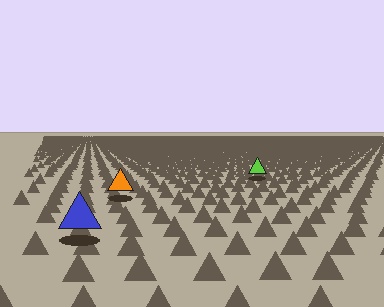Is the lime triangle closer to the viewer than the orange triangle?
No. The orange triangle is closer — you can tell from the texture gradient: the ground texture is coarser near it.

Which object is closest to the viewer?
The blue triangle is closest. The texture marks near it are larger and more spread out.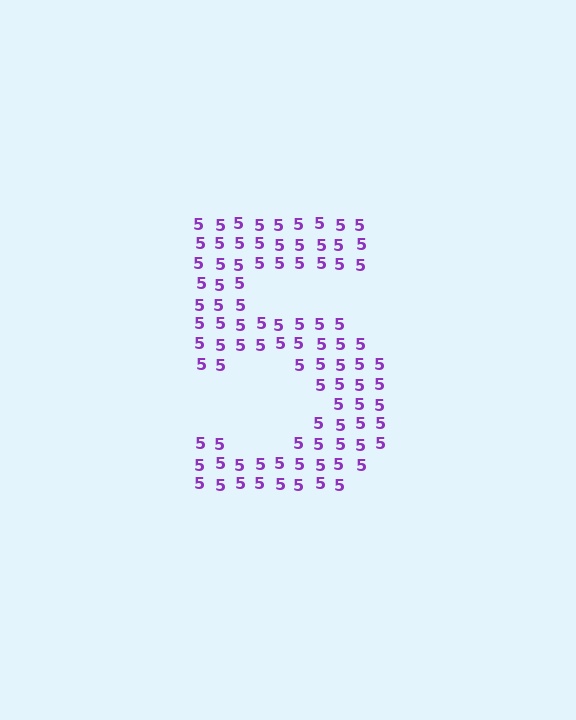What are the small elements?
The small elements are digit 5's.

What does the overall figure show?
The overall figure shows the digit 5.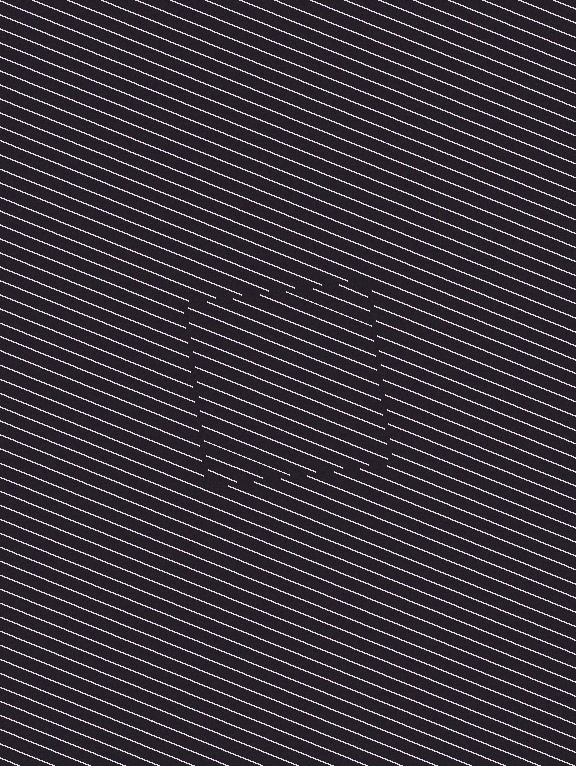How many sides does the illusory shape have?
4 sides — the line-ends trace a square.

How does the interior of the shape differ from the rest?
The interior of the shape contains the same grating, shifted by half a period — the contour is defined by the phase discontinuity where line-ends from the inner and outer gratings abut.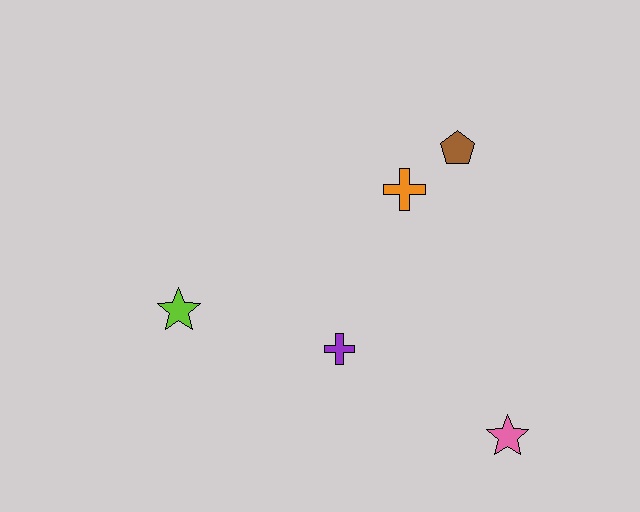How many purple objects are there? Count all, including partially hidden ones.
There is 1 purple object.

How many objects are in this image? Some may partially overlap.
There are 5 objects.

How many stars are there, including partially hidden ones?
There are 2 stars.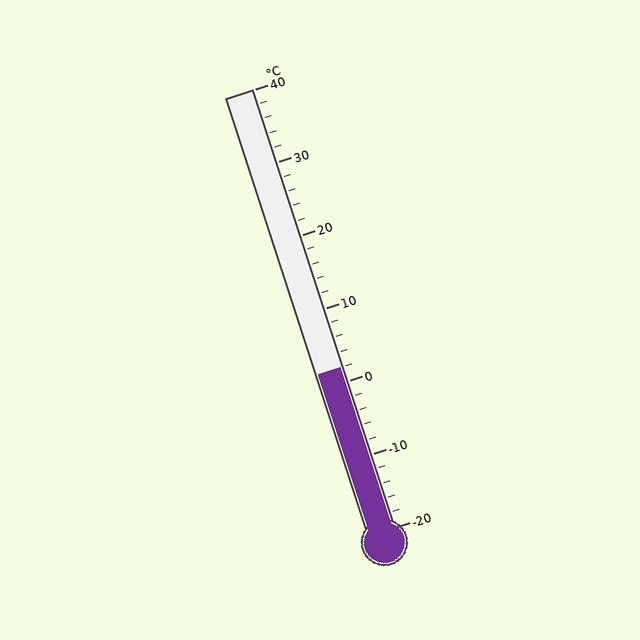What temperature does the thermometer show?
The thermometer shows approximately 2°C.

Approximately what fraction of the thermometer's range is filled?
The thermometer is filled to approximately 35% of its range.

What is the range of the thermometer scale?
The thermometer scale ranges from -20°C to 40°C.